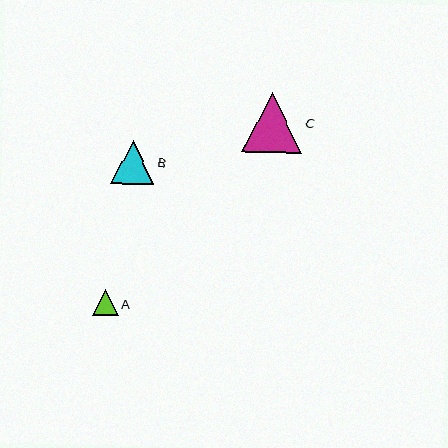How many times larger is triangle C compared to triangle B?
Triangle C is approximately 1.4 times the size of triangle B.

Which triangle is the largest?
Triangle C is the largest with a size of approximately 60 pixels.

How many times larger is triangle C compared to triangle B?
Triangle C is approximately 1.4 times the size of triangle B.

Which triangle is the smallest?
Triangle A is the smallest with a size of approximately 26 pixels.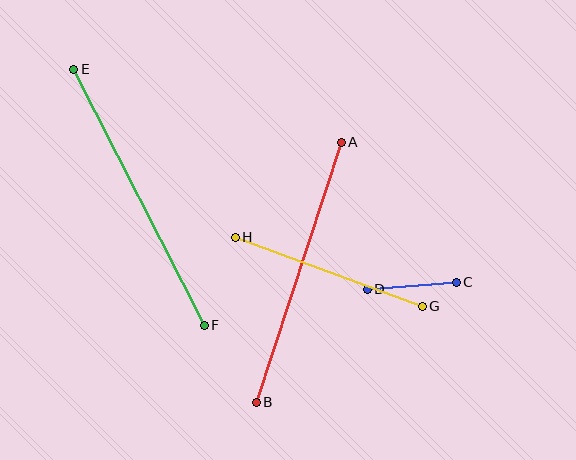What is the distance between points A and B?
The distance is approximately 273 pixels.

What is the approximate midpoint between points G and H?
The midpoint is at approximately (329, 272) pixels.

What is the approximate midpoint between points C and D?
The midpoint is at approximately (412, 286) pixels.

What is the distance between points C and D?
The distance is approximately 89 pixels.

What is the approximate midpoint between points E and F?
The midpoint is at approximately (139, 197) pixels.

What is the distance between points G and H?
The distance is approximately 199 pixels.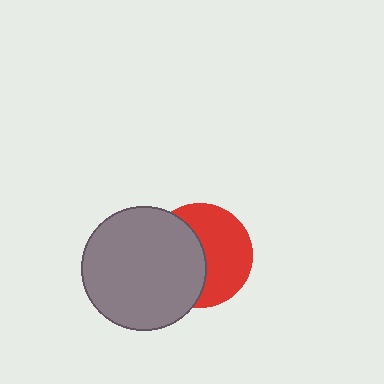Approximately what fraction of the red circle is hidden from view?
Roughly 47% of the red circle is hidden behind the gray circle.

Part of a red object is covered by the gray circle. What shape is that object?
It is a circle.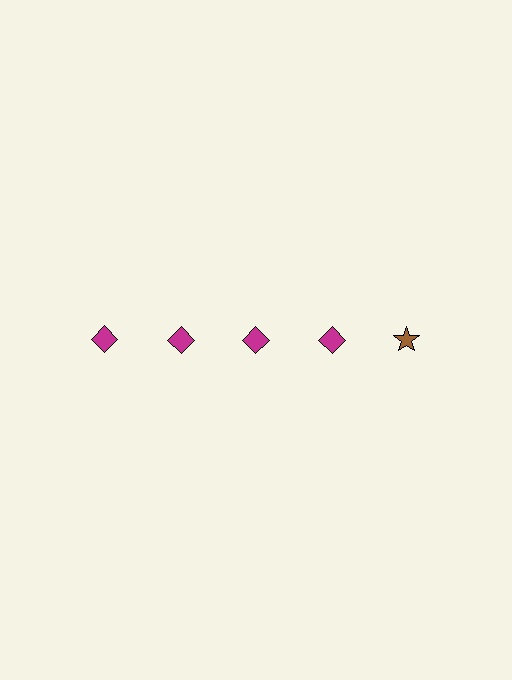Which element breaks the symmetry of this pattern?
The brown star in the top row, rightmost column breaks the symmetry. All other shapes are magenta diamonds.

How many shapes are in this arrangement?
There are 5 shapes arranged in a grid pattern.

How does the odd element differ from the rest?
It differs in both color (brown instead of magenta) and shape (star instead of diamond).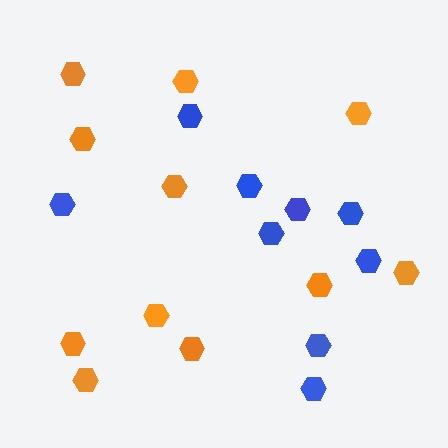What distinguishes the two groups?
There are 2 groups: one group of blue hexagons (9) and one group of orange hexagons (11).